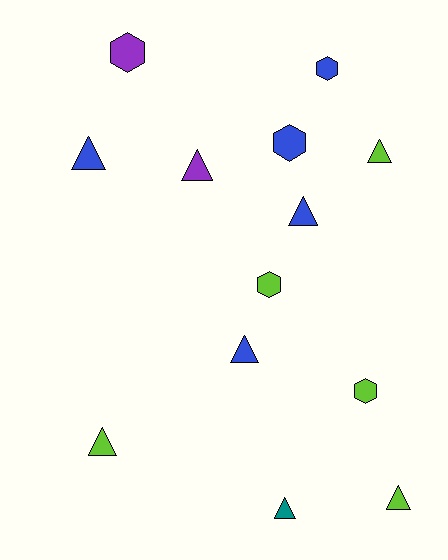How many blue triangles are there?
There are 3 blue triangles.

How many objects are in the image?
There are 13 objects.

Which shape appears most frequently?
Triangle, with 8 objects.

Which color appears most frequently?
Blue, with 5 objects.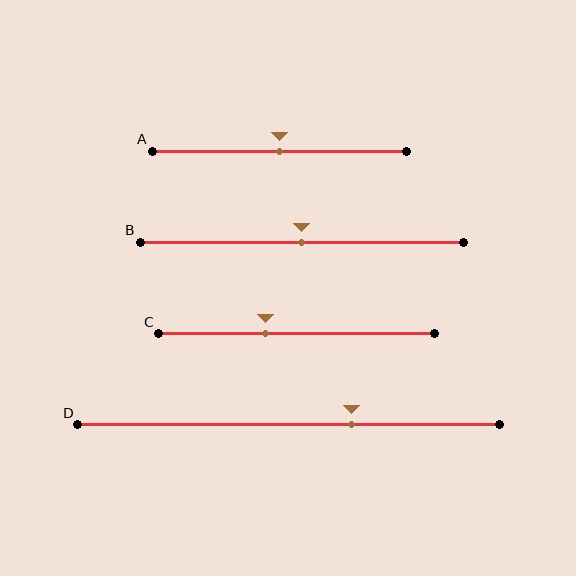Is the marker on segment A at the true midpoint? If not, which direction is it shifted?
Yes, the marker on segment A is at the true midpoint.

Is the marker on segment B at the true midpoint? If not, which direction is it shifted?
Yes, the marker on segment B is at the true midpoint.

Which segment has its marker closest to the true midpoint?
Segment A has its marker closest to the true midpoint.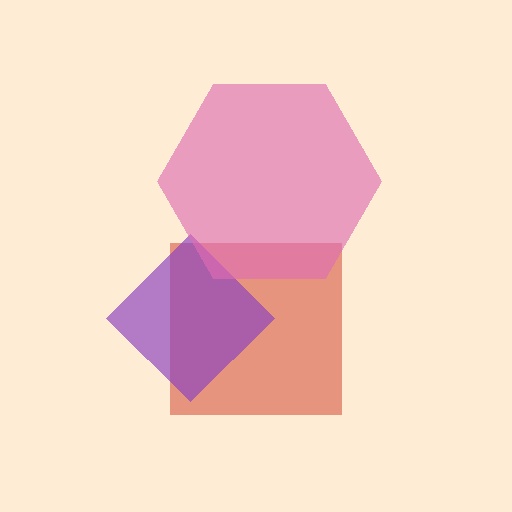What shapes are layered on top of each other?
The layered shapes are: a red square, a purple diamond, a pink hexagon.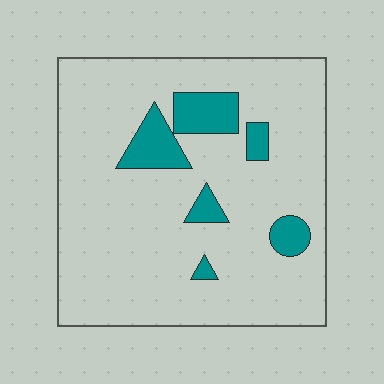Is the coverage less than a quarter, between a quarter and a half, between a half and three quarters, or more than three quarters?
Less than a quarter.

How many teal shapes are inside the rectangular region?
6.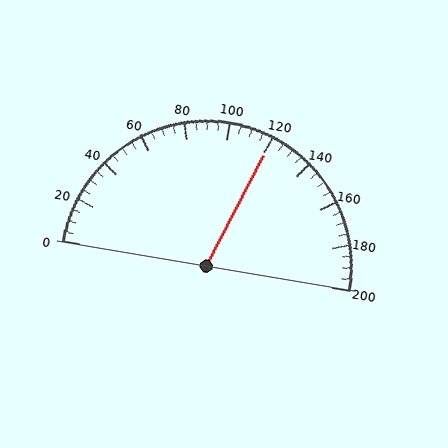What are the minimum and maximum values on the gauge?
The gauge ranges from 0 to 200.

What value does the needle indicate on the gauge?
The needle indicates approximately 120.